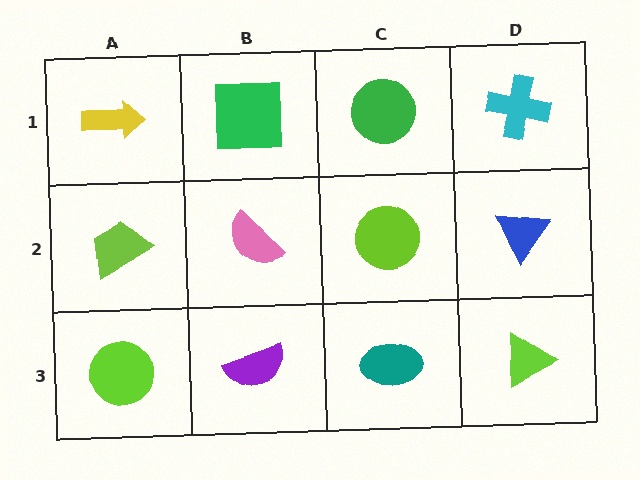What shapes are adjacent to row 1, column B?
A pink semicircle (row 2, column B), a yellow arrow (row 1, column A), a green circle (row 1, column C).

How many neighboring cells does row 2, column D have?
3.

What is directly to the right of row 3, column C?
A lime triangle.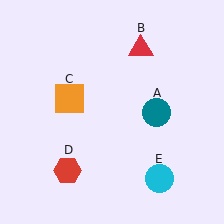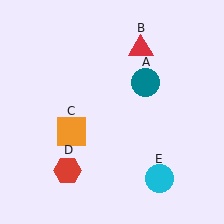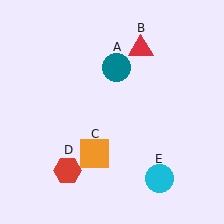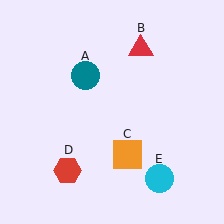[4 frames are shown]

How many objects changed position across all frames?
2 objects changed position: teal circle (object A), orange square (object C).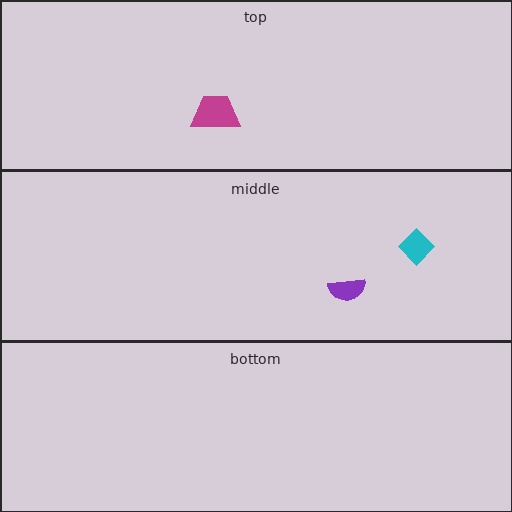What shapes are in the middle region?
The cyan diamond, the purple semicircle.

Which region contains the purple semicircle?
The middle region.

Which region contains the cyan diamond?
The middle region.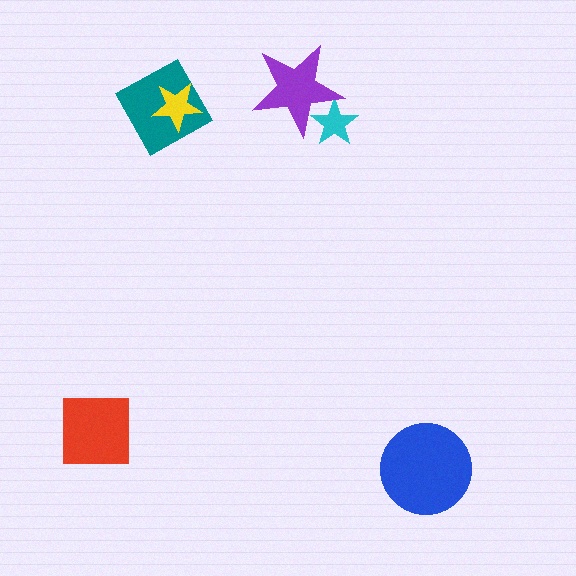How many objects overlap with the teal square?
1 object overlaps with the teal square.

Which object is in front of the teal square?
The yellow star is in front of the teal square.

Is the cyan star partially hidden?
Yes, it is partially covered by another shape.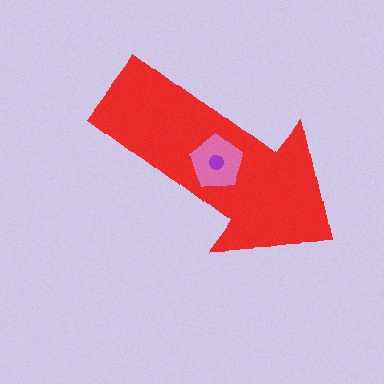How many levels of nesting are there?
3.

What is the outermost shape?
The red arrow.